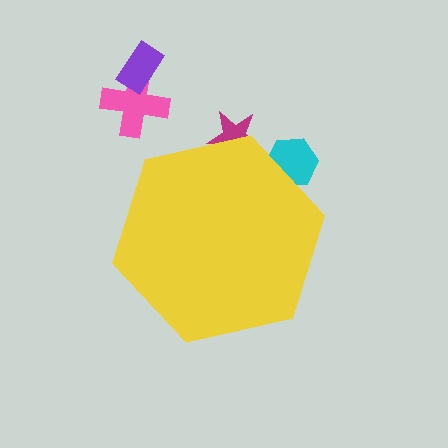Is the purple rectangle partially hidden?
No, the purple rectangle is fully visible.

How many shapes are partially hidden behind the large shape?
2 shapes are partially hidden.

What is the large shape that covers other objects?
A yellow hexagon.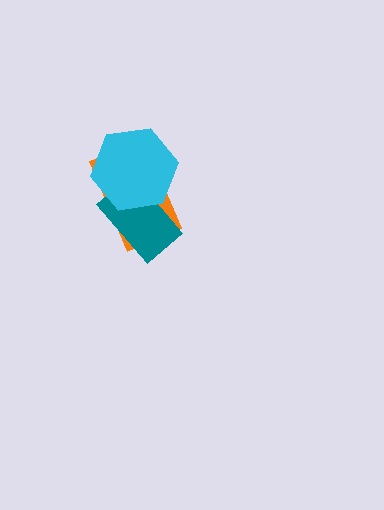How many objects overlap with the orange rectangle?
2 objects overlap with the orange rectangle.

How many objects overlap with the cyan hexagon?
2 objects overlap with the cyan hexagon.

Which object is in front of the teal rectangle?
The cyan hexagon is in front of the teal rectangle.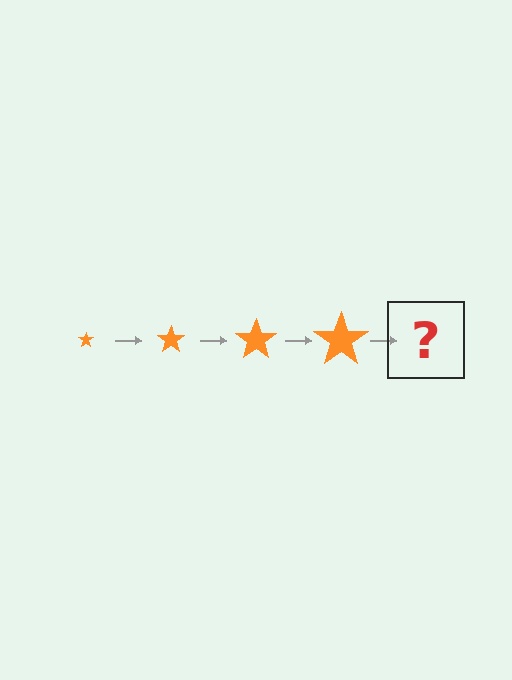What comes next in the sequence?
The next element should be an orange star, larger than the previous one.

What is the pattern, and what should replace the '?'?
The pattern is that the star gets progressively larger each step. The '?' should be an orange star, larger than the previous one.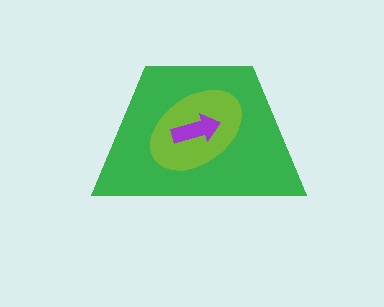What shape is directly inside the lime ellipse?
The purple arrow.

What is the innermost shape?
The purple arrow.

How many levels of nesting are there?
3.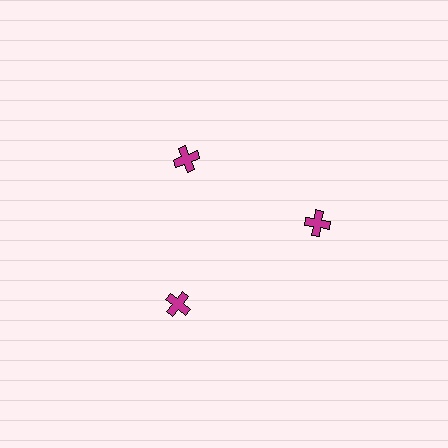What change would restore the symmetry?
The symmetry would be restored by moving it outward, back onto the ring so that all 3 crosses sit at equal angles and equal distance from the center.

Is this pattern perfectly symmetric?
No. The 3 magenta crosses are arranged in a ring, but one element near the 11 o'clock position is pulled inward toward the center, breaking the 3-fold rotational symmetry.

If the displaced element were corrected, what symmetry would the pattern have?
It would have 3-fold rotational symmetry — the pattern would map onto itself every 120 degrees.